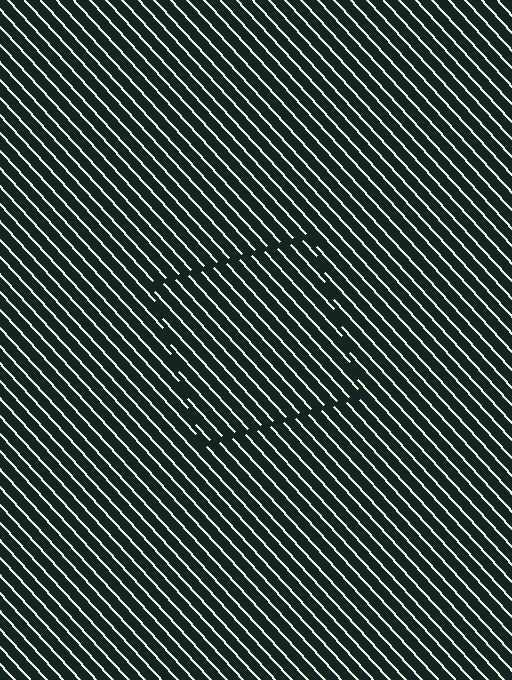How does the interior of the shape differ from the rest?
The interior of the shape contains the same grating, shifted by half a period — the contour is defined by the phase discontinuity where line-ends from the inner and outer gratings abut.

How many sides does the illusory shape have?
4 sides — the line-ends trace a square.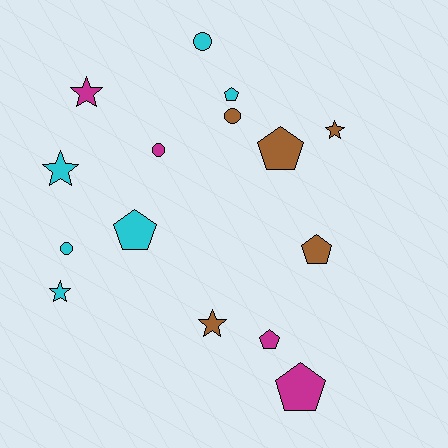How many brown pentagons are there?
There are 2 brown pentagons.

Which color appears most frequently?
Cyan, with 6 objects.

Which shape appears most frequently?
Pentagon, with 6 objects.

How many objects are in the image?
There are 15 objects.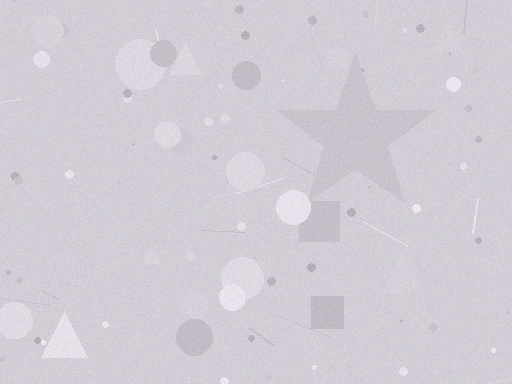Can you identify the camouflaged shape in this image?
The camouflaged shape is a star.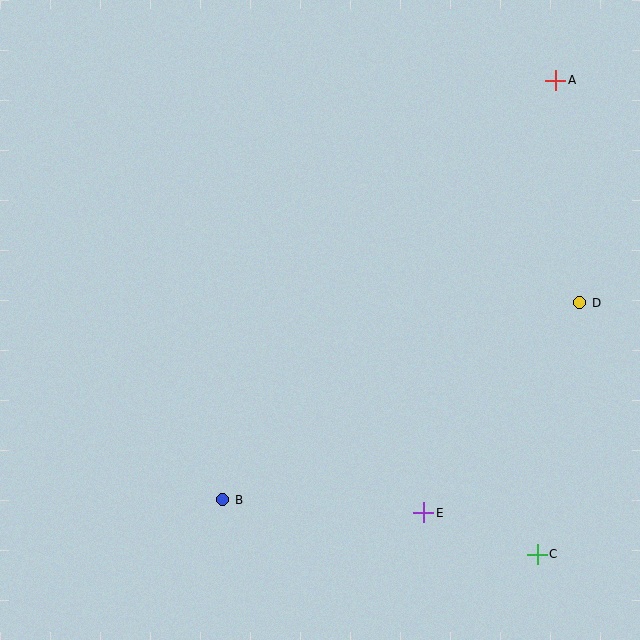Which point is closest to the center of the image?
Point B at (223, 500) is closest to the center.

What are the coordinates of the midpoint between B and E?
The midpoint between B and E is at (323, 506).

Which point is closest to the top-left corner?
Point B is closest to the top-left corner.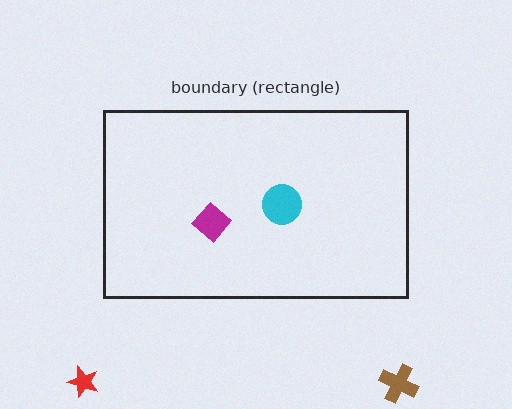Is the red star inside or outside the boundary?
Outside.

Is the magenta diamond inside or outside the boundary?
Inside.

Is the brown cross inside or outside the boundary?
Outside.